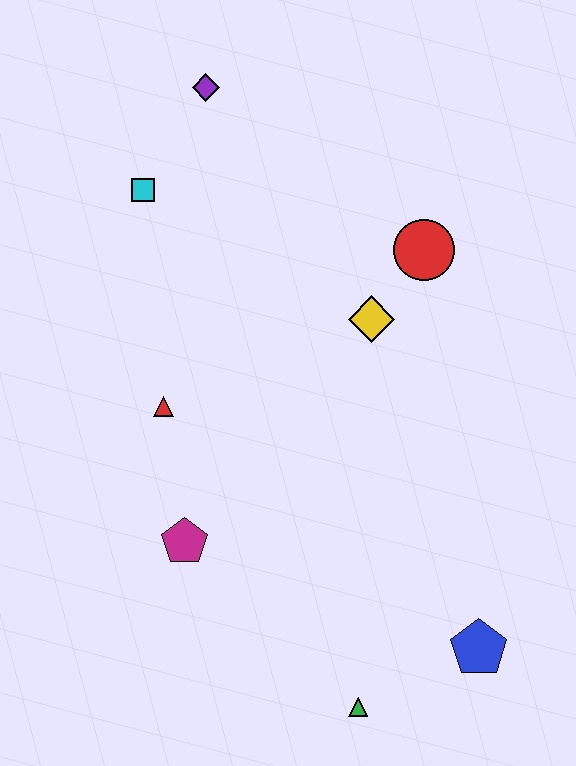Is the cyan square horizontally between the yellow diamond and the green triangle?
No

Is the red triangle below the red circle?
Yes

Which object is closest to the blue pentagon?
The green triangle is closest to the blue pentagon.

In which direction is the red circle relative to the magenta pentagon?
The red circle is above the magenta pentagon.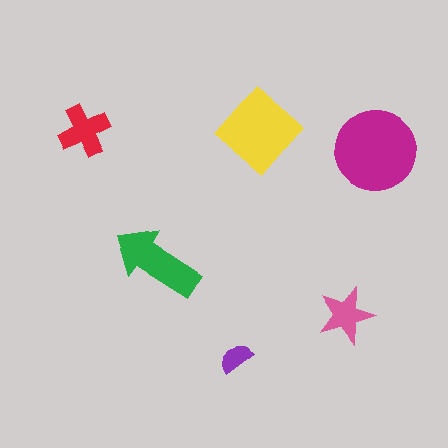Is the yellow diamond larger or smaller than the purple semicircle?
Larger.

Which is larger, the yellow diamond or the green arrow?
The yellow diamond.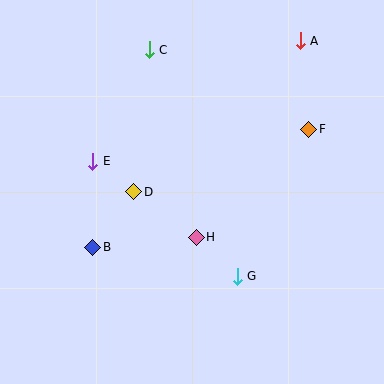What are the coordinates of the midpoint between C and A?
The midpoint between C and A is at (225, 45).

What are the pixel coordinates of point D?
Point D is at (134, 192).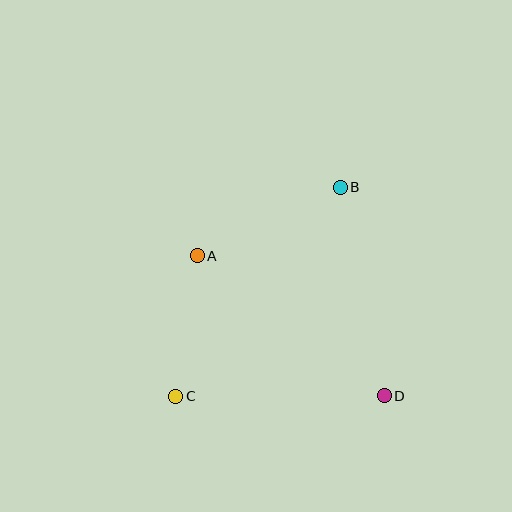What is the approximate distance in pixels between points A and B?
The distance between A and B is approximately 159 pixels.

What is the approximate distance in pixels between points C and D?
The distance between C and D is approximately 209 pixels.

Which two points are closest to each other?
Points A and C are closest to each other.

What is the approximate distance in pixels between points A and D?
The distance between A and D is approximately 234 pixels.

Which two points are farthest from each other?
Points B and C are farthest from each other.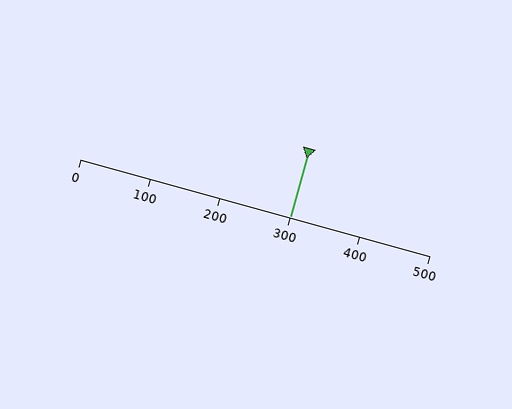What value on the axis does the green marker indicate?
The marker indicates approximately 300.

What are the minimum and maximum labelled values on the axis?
The axis runs from 0 to 500.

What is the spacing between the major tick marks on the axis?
The major ticks are spaced 100 apart.